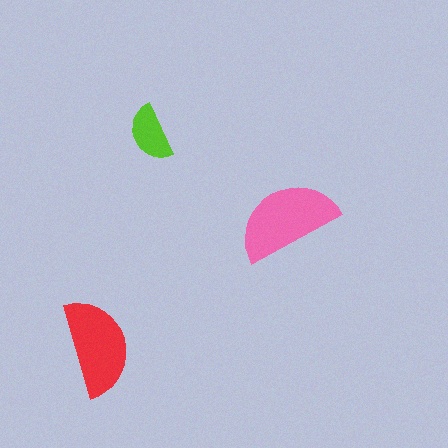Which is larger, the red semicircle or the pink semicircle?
The pink one.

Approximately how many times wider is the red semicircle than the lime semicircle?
About 1.5 times wider.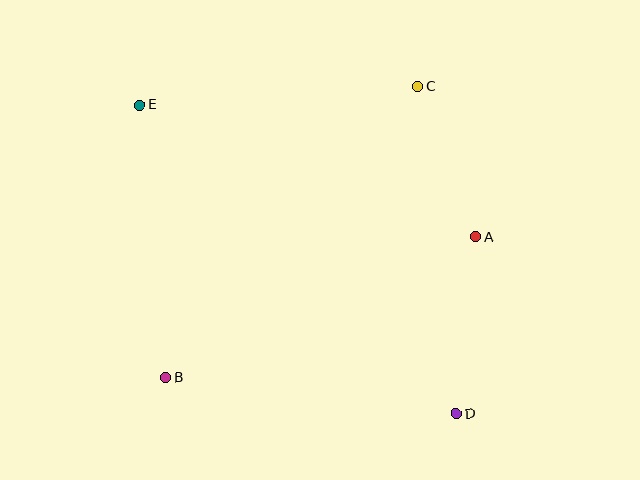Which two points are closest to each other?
Points A and C are closest to each other.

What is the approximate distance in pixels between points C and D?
The distance between C and D is approximately 330 pixels.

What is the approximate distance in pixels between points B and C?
The distance between B and C is approximately 385 pixels.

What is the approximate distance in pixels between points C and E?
The distance between C and E is approximately 279 pixels.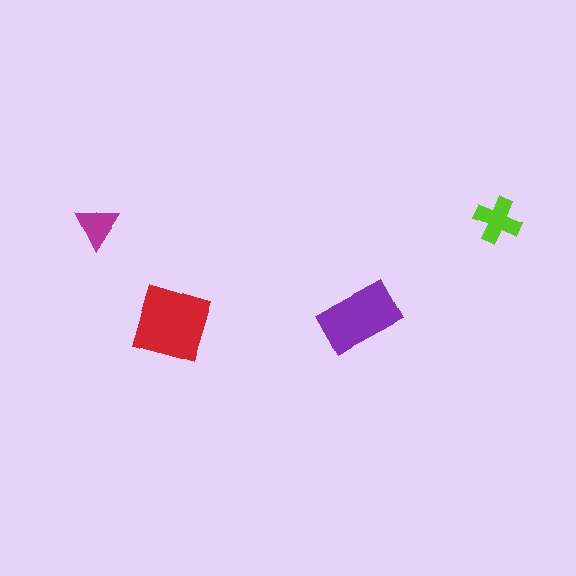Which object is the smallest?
The magenta triangle.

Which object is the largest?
The red diamond.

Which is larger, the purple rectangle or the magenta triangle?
The purple rectangle.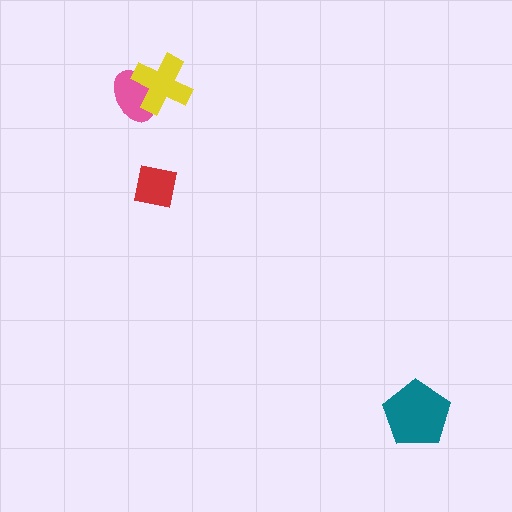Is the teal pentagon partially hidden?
No, no other shape covers it.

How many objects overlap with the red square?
0 objects overlap with the red square.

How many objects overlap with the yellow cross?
1 object overlaps with the yellow cross.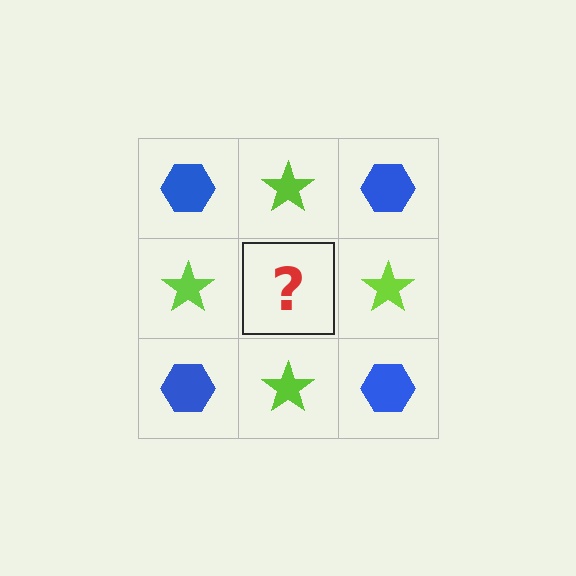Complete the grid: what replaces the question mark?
The question mark should be replaced with a blue hexagon.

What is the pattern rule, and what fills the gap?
The rule is that it alternates blue hexagon and lime star in a checkerboard pattern. The gap should be filled with a blue hexagon.